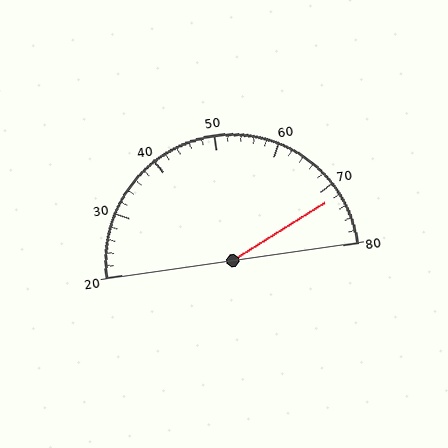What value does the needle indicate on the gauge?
The needle indicates approximately 72.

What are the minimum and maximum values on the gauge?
The gauge ranges from 20 to 80.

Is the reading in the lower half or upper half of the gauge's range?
The reading is in the upper half of the range (20 to 80).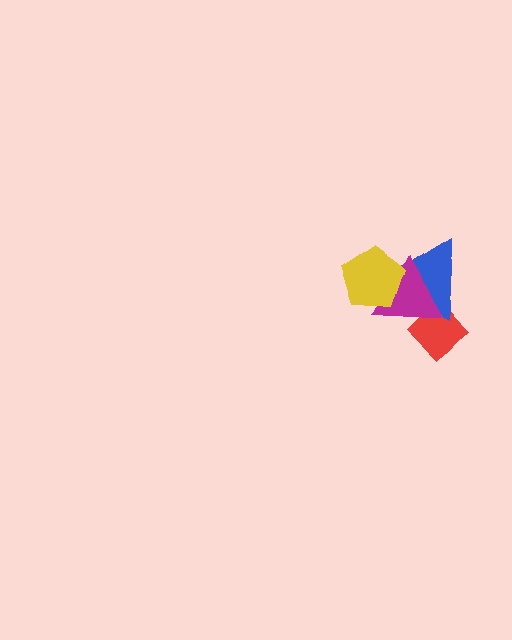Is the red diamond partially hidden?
Yes, it is partially covered by another shape.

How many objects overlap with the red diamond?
2 objects overlap with the red diamond.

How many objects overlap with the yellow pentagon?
2 objects overlap with the yellow pentagon.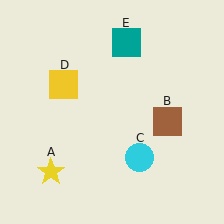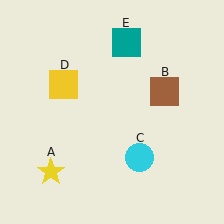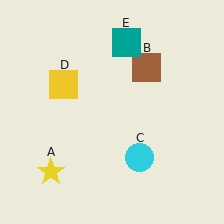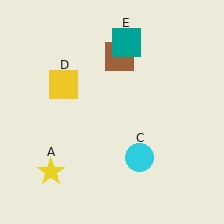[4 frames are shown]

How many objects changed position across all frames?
1 object changed position: brown square (object B).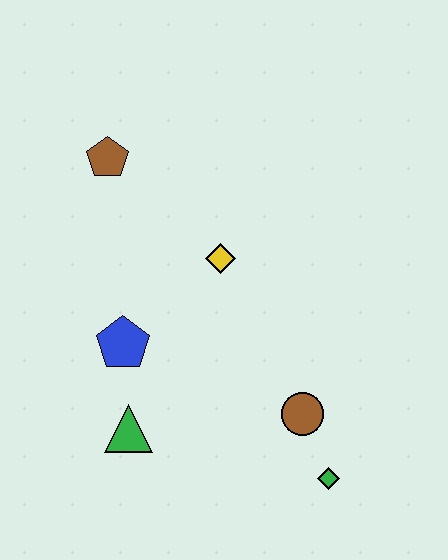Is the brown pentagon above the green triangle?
Yes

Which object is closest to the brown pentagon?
The yellow diamond is closest to the brown pentagon.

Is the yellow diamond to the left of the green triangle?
No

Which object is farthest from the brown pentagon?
The green diamond is farthest from the brown pentagon.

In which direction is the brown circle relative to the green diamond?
The brown circle is above the green diamond.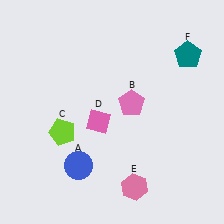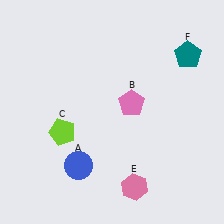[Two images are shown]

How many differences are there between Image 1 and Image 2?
There is 1 difference between the two images.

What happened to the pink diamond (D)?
The pink diamond (D) was removed in Image 2. It was in the bottom-left area of Image 1.